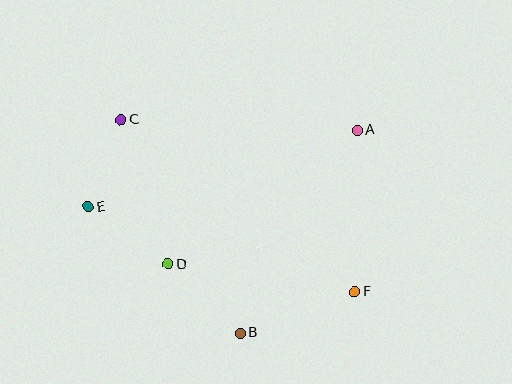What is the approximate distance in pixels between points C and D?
The distance between C and D is approximately 152 pixels.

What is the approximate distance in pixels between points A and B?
The distance between A and B is approximately 234 pixels.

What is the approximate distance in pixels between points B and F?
The distance between B and F is approximately 122 pixels.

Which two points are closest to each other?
Points C and E are closest to each other.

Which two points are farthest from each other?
Points C and F are farthest from each other.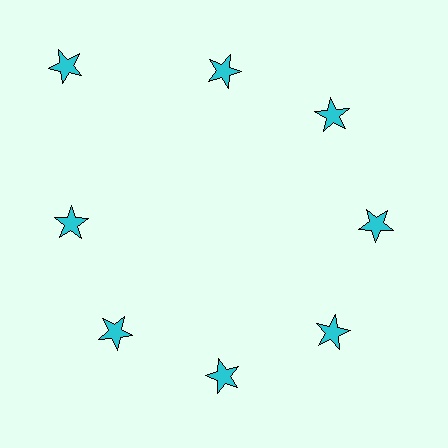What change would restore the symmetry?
The symmetry would be restored by moving it inward, back onto the ring so that all 8 stars sit at equal angles and equal distance from the center.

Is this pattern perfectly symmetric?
No. The 8 cyan stars are arranged in a ring, but one element near the 10 o'clock position is pushed outward from the center, breaking the 8-fold rotational symmetry.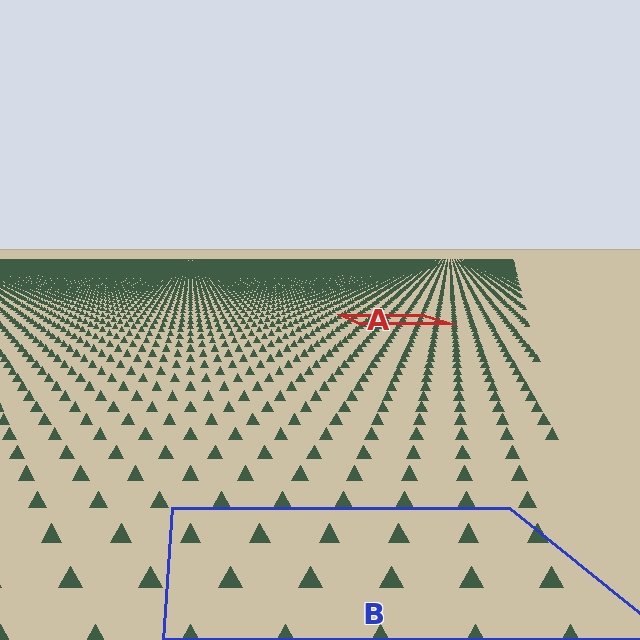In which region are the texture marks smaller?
The texture marks are smaller in region A, because it is farther away.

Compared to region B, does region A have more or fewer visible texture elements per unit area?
Region A has more texture elements per unit area — they are packed more densely because it is farther away.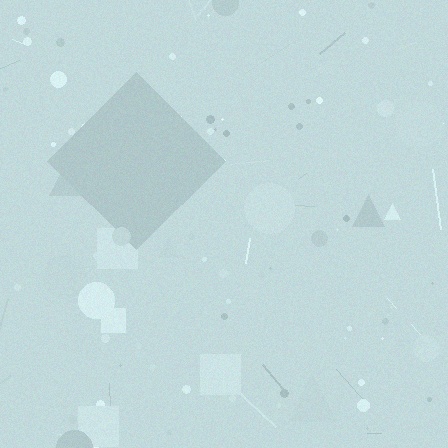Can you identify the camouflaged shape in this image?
The camouflaged shape is a diamond.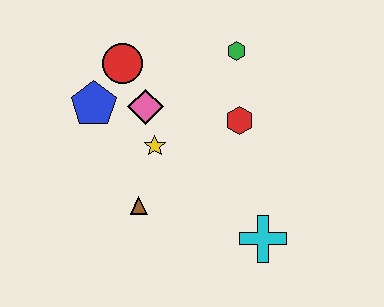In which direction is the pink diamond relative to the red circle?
The pink diamond is below the red circle.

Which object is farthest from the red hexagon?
The blue pentagon is farthest from the red hexagon.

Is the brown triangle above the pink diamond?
No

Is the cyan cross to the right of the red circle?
Yes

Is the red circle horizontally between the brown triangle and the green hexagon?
No